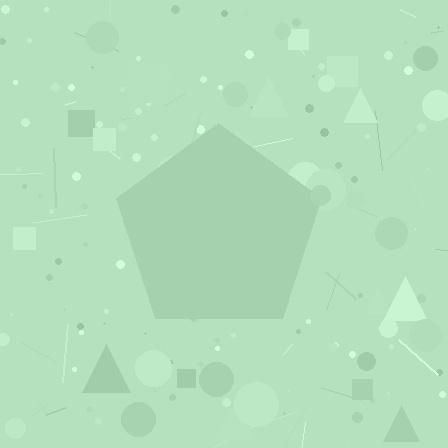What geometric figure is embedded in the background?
A pentagon is embedded in the background.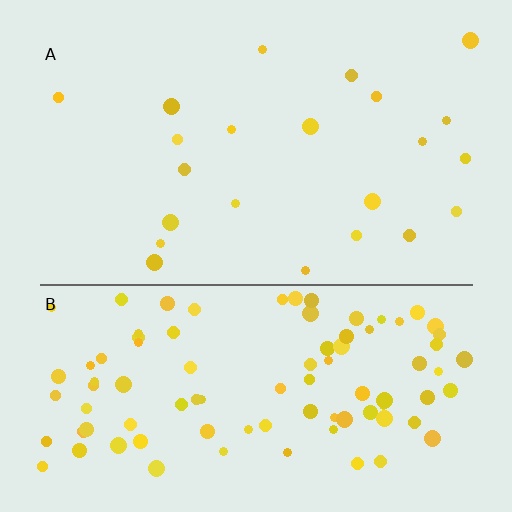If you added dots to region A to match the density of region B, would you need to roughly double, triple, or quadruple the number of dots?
Approximately quadruple.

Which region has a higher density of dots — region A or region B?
B (the bottom).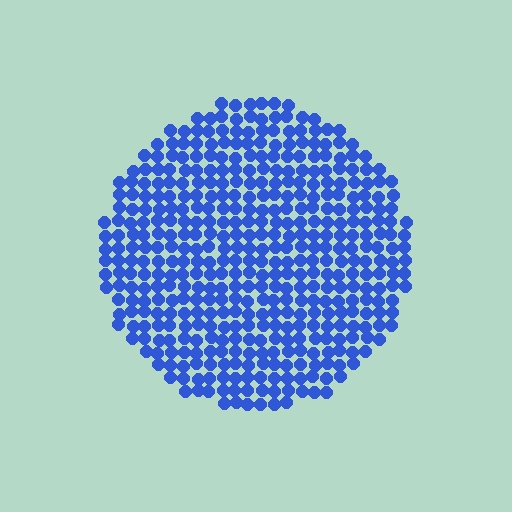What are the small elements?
The small elements are circles.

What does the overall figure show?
The overall figure shows a circle.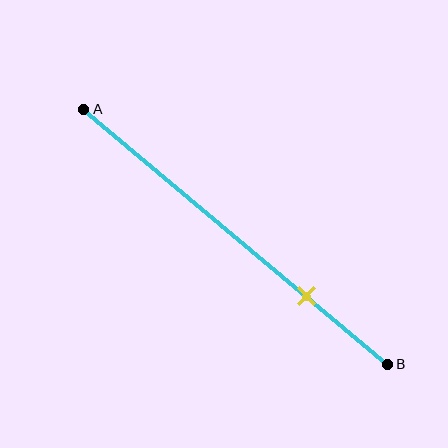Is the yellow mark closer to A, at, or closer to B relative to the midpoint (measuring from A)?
The yellow mark is closer to point B than the midpoint of segment AB.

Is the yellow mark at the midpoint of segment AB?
No, the mark is at about 75% from A, not at the 50% midpoint.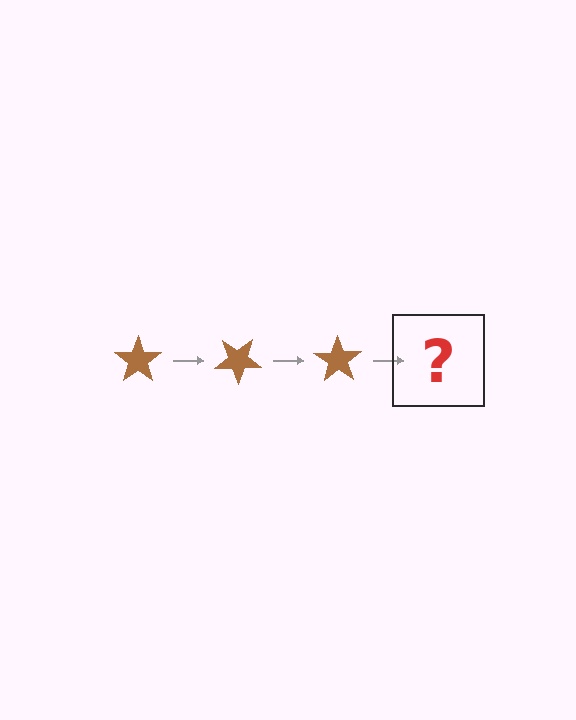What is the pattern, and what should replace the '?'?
The pattern is that the star rotates 35 degrees each step. The '?' should be a brown star rotated 105 degrees.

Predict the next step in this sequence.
The next step is a brown star rotated 105 degrees.